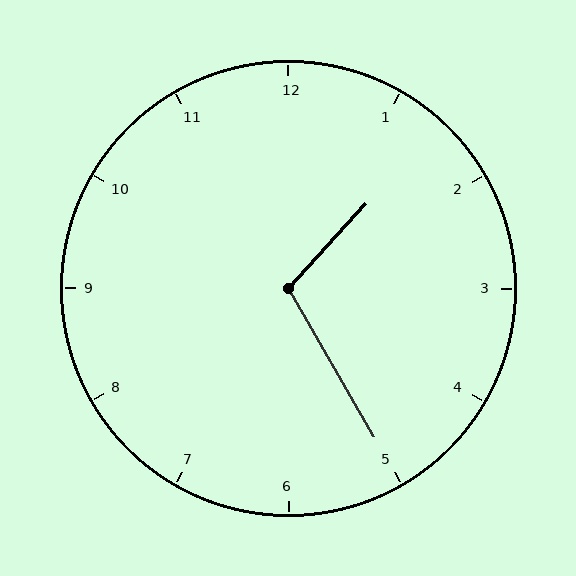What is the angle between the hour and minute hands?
Approximately 108 degrees.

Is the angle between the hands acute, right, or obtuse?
It is obtuse.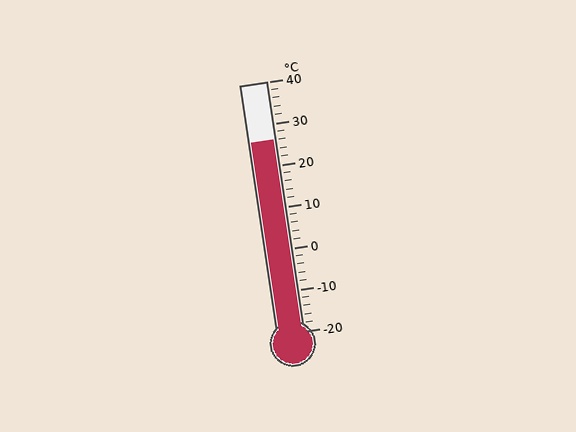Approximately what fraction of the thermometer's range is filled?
The thermometer is filled to approximately 75% of its range.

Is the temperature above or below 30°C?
The temperature is below 30°C.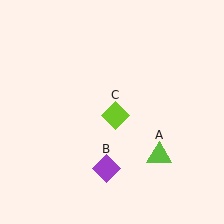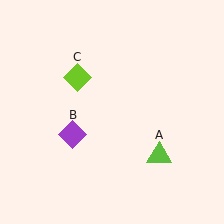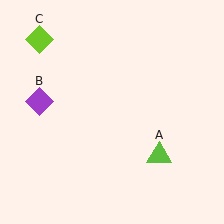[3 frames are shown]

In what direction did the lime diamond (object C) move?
The lime diamond (object C) moved up and to the left.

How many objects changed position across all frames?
2 objects changed position: purple diamond (object B), lime diamond (object C).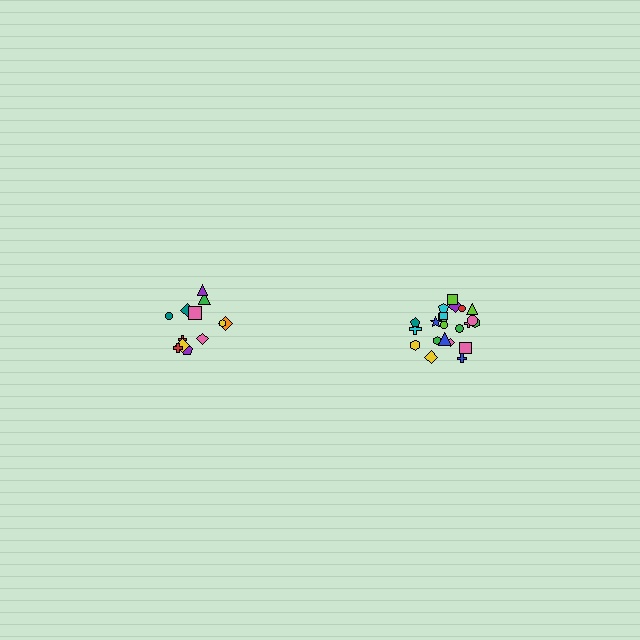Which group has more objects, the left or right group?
The right group.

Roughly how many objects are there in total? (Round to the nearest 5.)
Roughly 35 objects in total.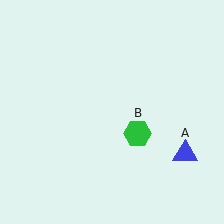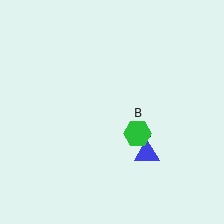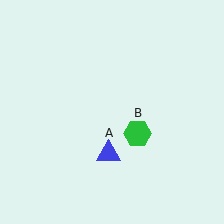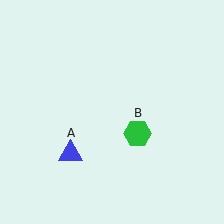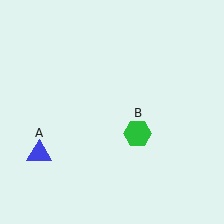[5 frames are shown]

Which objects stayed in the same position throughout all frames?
Green hexagon (object B) remained stationary.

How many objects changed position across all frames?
1 object changed position: blue triangle (object A).